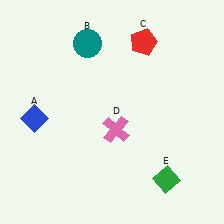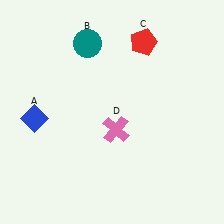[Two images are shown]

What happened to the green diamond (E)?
The green diamond (E) was removed in Image 2. It was in the bottom-right area of Image 1.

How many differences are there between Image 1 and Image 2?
There is 1 difference between the two images.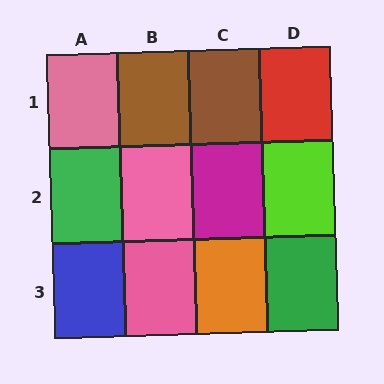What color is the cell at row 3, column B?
Pink.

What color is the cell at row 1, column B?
Brown.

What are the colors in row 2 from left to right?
Green, pink, magenta, lime.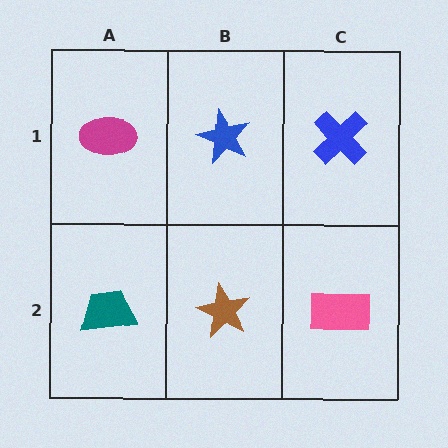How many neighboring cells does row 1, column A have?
2.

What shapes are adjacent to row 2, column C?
A blue cross (row 1, column C), a brown star (row 2, column B).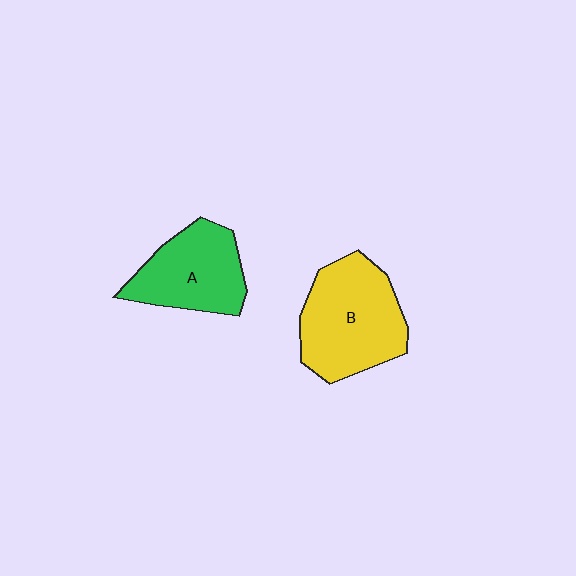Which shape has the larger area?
Shape B (yellow).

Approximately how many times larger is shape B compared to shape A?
Approximately 1.3 times.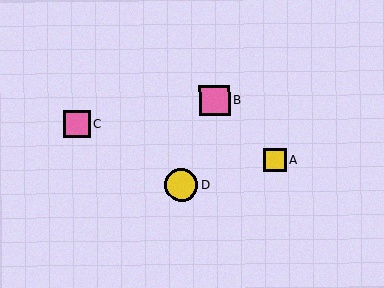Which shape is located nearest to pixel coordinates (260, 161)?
The yellow square (labeled A) at (275, 160) is nearest to that location.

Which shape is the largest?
The yellow circle (labeled D) is the largest.